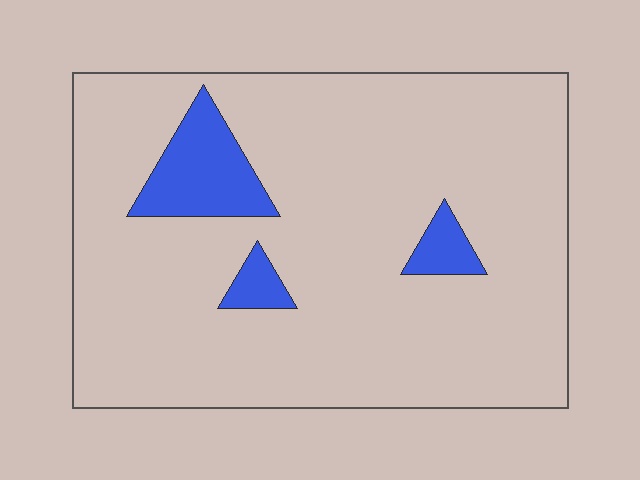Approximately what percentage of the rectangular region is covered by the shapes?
Approximately 10%.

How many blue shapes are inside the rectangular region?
3.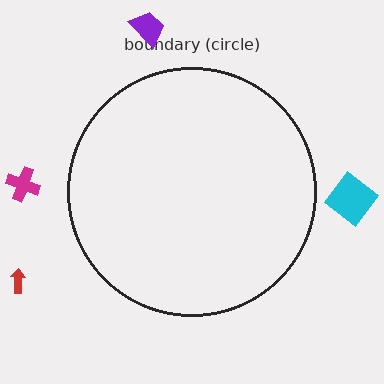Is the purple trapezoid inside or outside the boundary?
Outside.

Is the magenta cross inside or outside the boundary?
Outside.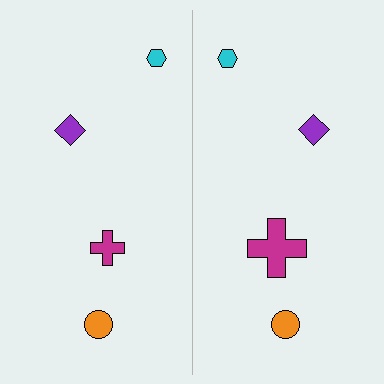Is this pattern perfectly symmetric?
No, the pattern is not perfectly symmetric. The magenta cross on the right side has a different size than its mirror counterpart.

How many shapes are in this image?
There are 8 shapes in this image.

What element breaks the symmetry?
The magenta cross on the right side has a different size than its mirror counterpart.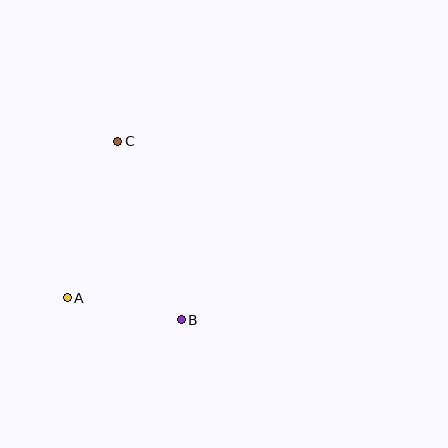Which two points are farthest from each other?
Points B and C are farthest from each other.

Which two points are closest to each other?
Points A and B are closest to each other.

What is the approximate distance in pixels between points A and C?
The distance between A and C is approximately 164 pixels.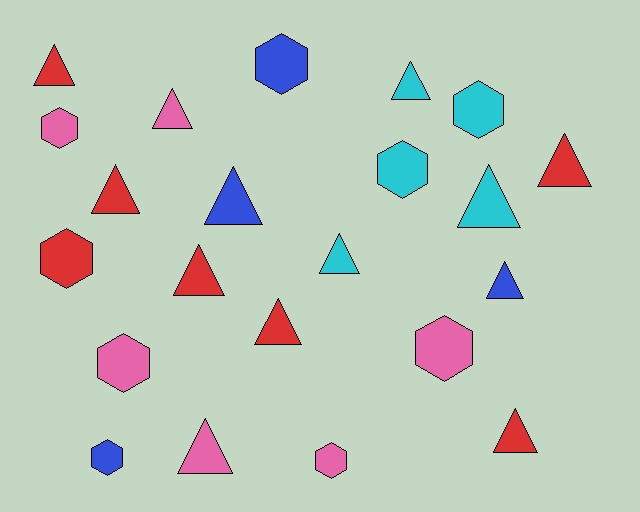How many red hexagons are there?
There is 1 red hexagon.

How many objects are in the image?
There are 22 objects.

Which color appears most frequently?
Red, with 7 objects.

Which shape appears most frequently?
Triangle, with 13 objects.